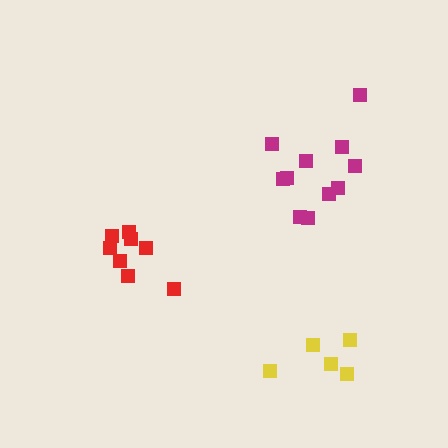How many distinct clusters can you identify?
There are 3 distinct clusters.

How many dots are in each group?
Group 1: 8 dots, Group 2: 5 dots, Group 3: 11 dots (24 total).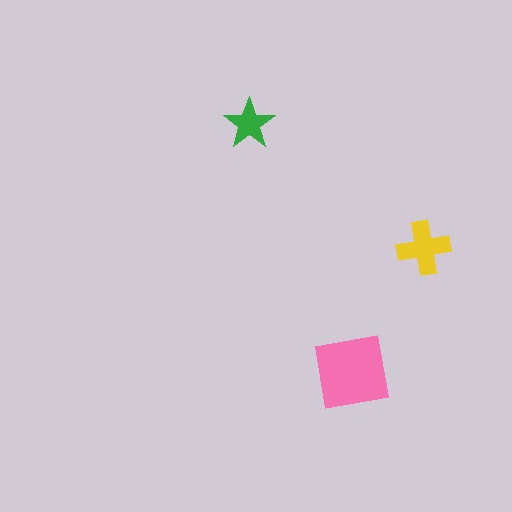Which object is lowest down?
The pink square is bottommost.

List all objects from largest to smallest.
The pink square, the yellow cross, the green star.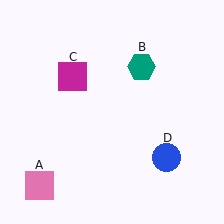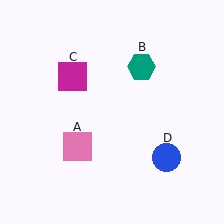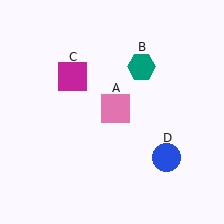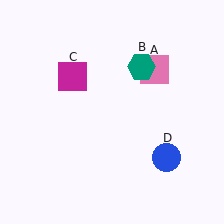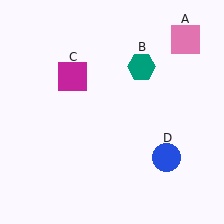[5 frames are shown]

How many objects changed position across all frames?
1 object changed position: pink square (object A).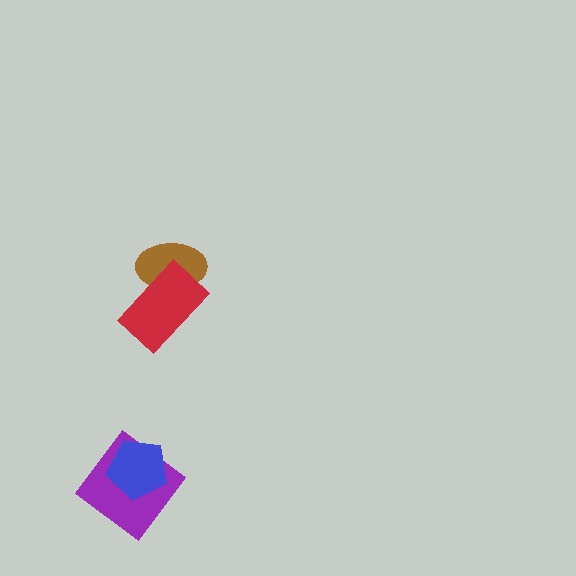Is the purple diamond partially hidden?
Yes, it is partially covered by another shape.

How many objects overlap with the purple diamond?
1 object overlaps with the purple diamond.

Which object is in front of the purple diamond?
The blue pentagon is in front of the purple diamond.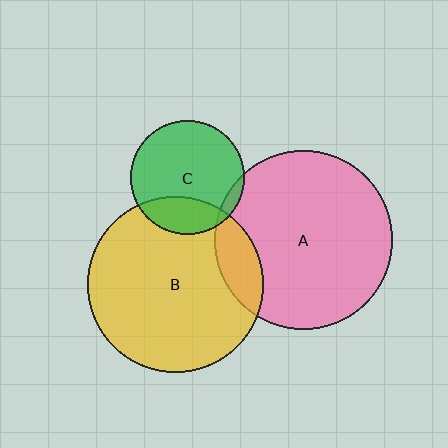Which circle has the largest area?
Circle A (pink).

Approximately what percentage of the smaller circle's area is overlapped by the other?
Approximately 5%.